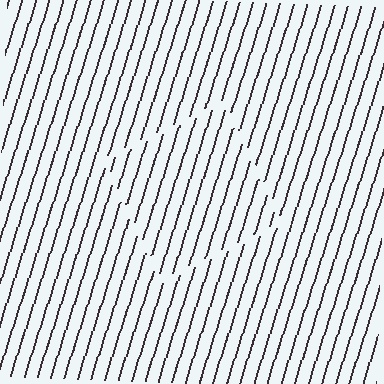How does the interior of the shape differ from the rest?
The interior of the shape contains the same grating, shifted by half a period — the contour is defined by the phase discontinuity where line-ends from the inner and outer gratings abut.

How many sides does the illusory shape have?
4 sides — the line-ends trace a square.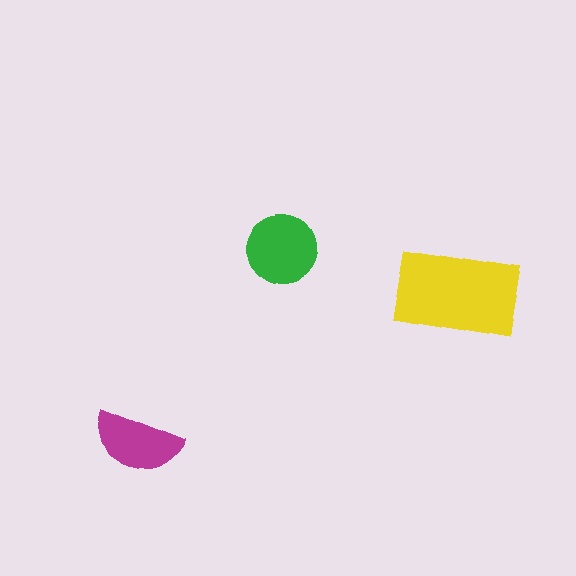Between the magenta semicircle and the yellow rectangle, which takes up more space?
The yellow rectangle.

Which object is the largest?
The yellow rectangle.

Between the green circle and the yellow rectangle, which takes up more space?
The yellow rectangle.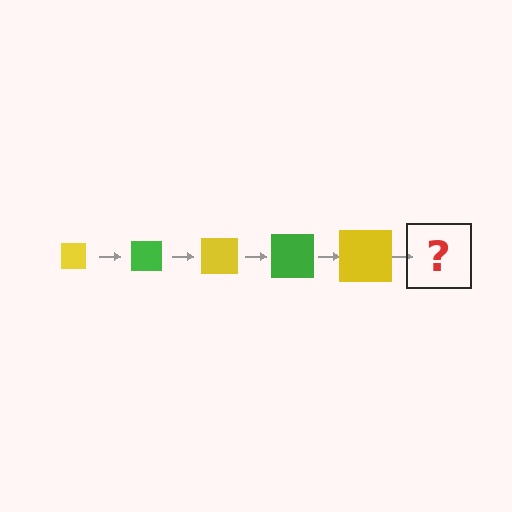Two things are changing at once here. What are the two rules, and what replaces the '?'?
The two rules are that the square grows larger each step and the color cycles through yellow and green. The '?' should be a green square, larger than the previous one.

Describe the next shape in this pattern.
It should be a green square, larger than the previous one.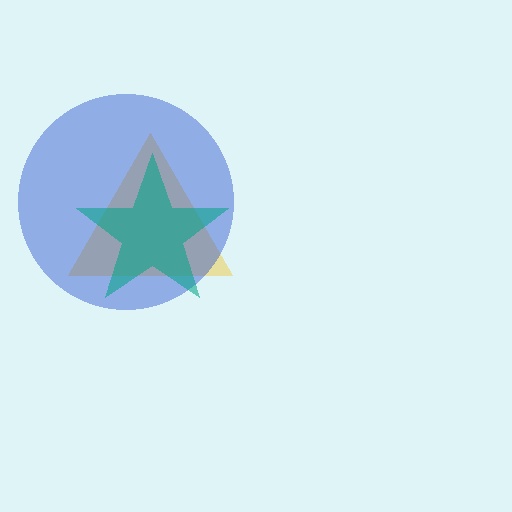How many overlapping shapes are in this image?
There are 3 overlapping shapes in the image.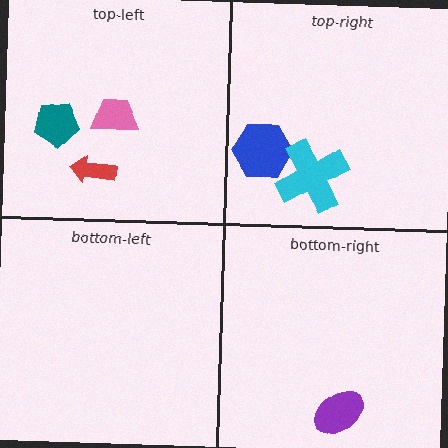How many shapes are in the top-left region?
3.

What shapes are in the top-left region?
The red arrow, the pink trapezoid, the teal pentagon.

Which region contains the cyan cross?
The top-right region.